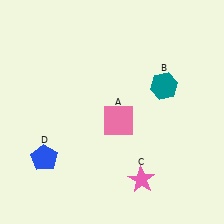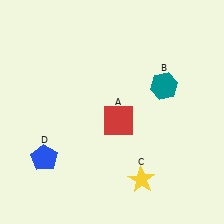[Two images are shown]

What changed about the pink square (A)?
In Image 1, A is pink. In Image 2, it changed to red.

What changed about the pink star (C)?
In Image 1, C is pink. In Image 2, it changed to yellow.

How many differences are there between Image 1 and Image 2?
There are 2 differences between the two images.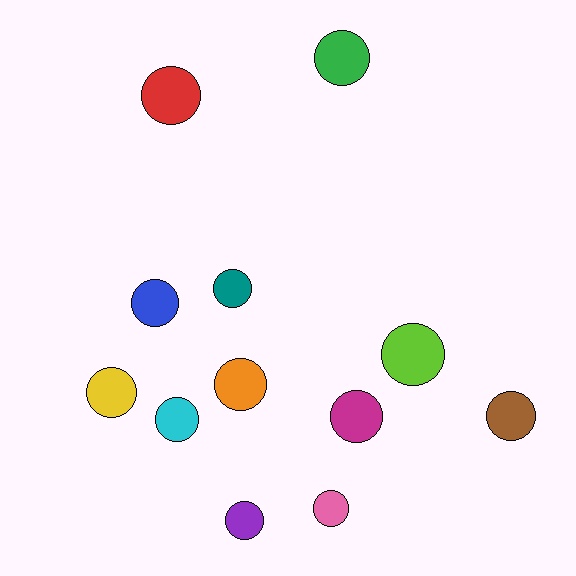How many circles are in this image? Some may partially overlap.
There are 12 circles.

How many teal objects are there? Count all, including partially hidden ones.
There is 1 teal object.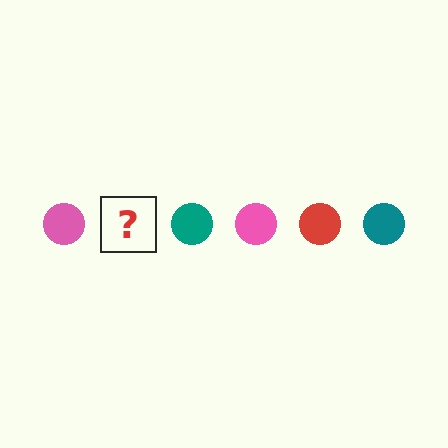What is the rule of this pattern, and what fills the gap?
The rule is that the pattern cycles through pink, red, teal circles. The gap should be filled with a red circle.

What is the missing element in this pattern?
The missing element is a red circle.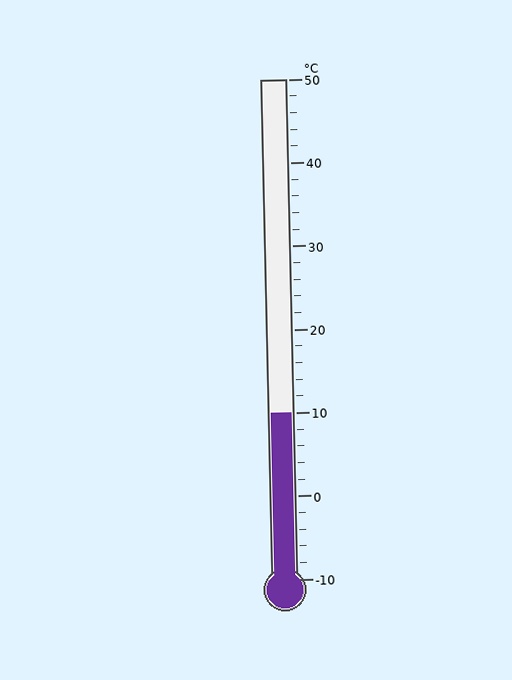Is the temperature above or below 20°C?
The temperature is below 20°C.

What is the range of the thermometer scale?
The thermometer scale ranges from -10°C to 50°C.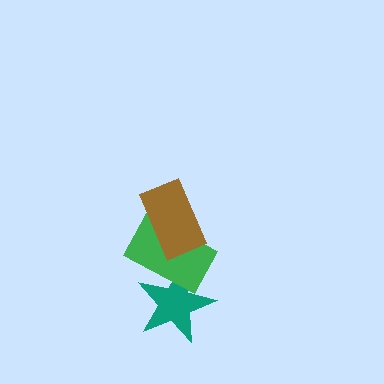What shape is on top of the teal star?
The green rectangle is on top of the teal star.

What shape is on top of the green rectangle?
The brown rectangle is on top of the green rectangle.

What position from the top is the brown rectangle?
The brown rectangle is 1st from the top.